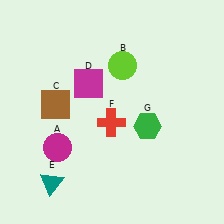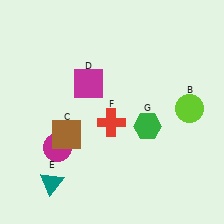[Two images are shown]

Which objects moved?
The objects that moved are: the lime circle (B), the brown square (C).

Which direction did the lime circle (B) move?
The lime circle (B) moved right.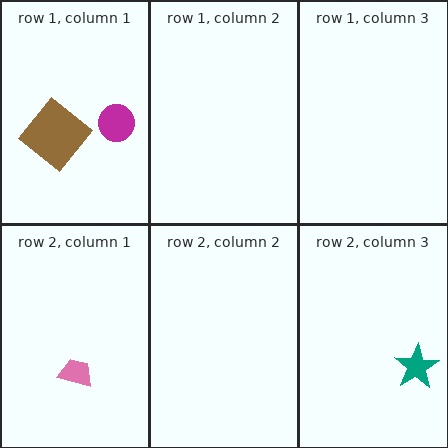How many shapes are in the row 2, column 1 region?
1.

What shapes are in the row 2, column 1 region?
The pink trapezoid.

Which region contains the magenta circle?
The row 1, column 1 region.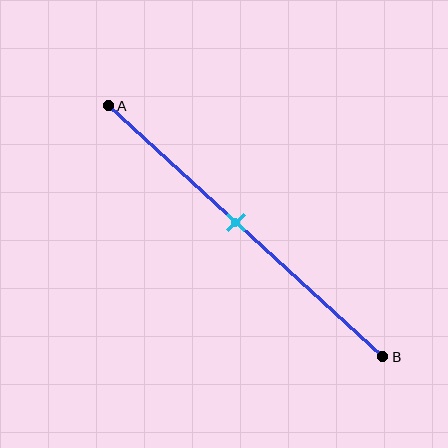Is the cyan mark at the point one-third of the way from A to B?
No, the mark is at about 45% from A, not at the 33% one-third point.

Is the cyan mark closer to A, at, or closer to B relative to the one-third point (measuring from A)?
The cyan mark is closer to point B than the one-third point of segment AB.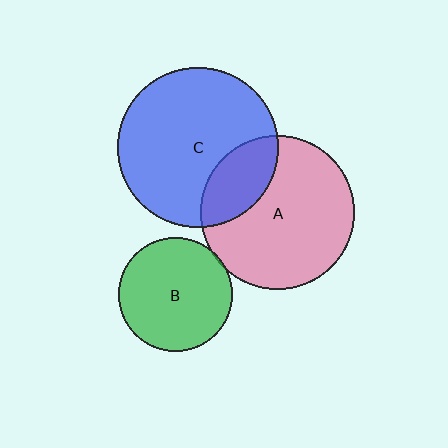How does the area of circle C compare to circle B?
Approximately 2.0 times.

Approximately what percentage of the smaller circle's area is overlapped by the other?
Approximately 25%.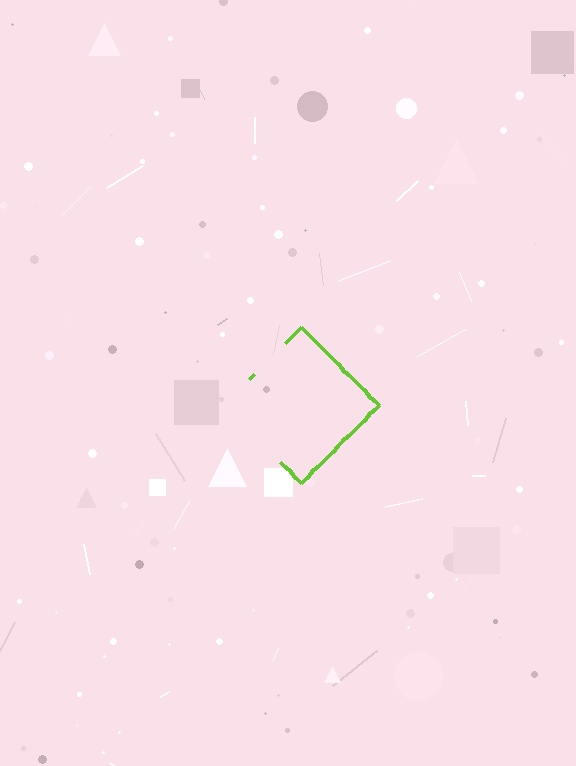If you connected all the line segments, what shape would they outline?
They would outline a diamond.